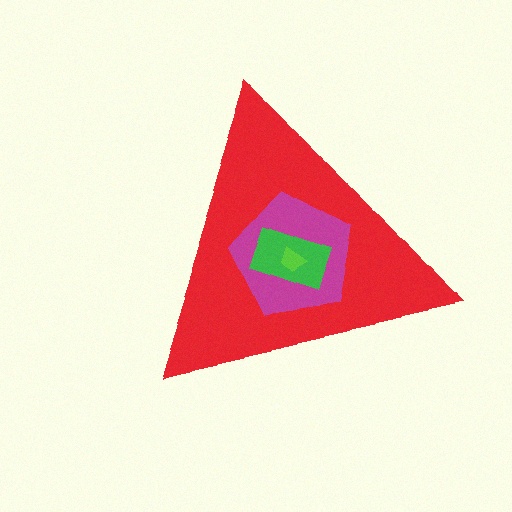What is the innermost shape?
The lime trapezoid.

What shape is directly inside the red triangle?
The magenta pentagon.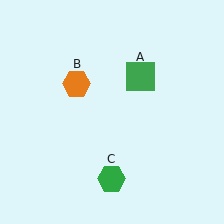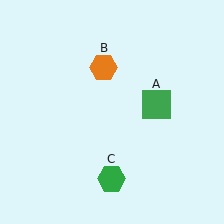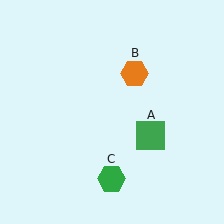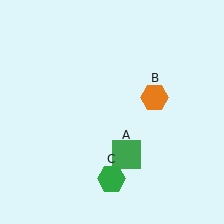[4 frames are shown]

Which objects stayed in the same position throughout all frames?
Green hexagon (object C) remained stationary.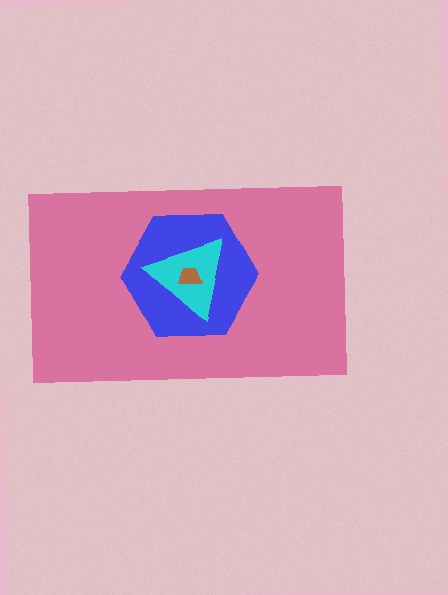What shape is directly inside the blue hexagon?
The cyan triangle.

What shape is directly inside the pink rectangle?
The blue hexagon.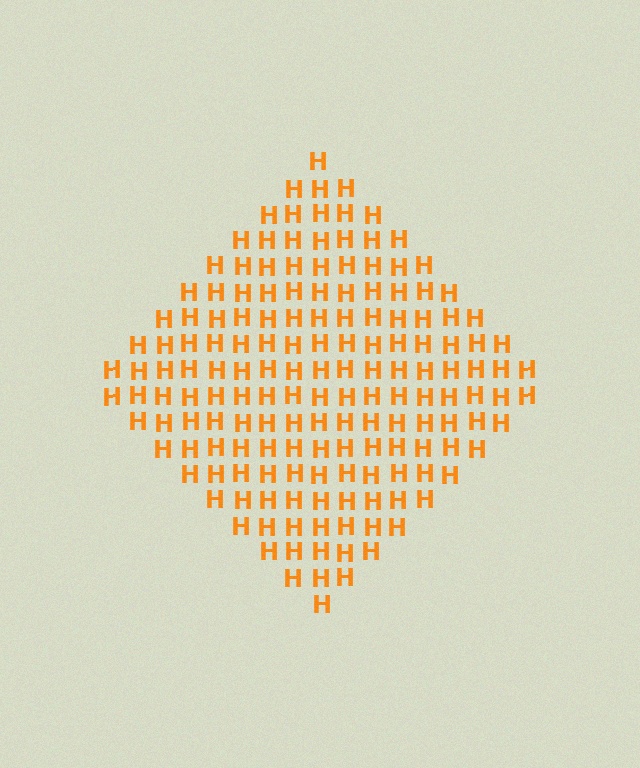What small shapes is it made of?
It is made of small letter H's.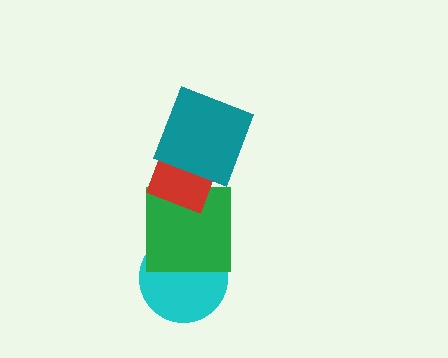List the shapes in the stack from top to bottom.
From top to bottom: the teal square, the red diamond, the green square, the cyan circle.